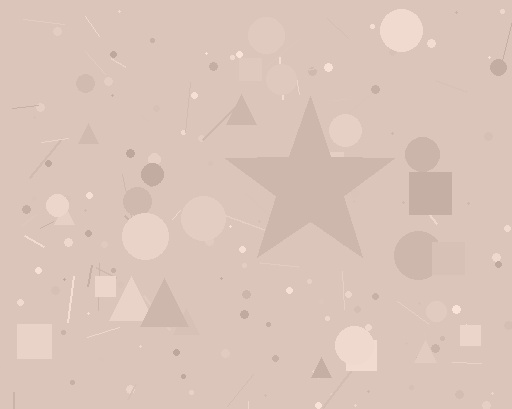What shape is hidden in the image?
A star is hidden in the image.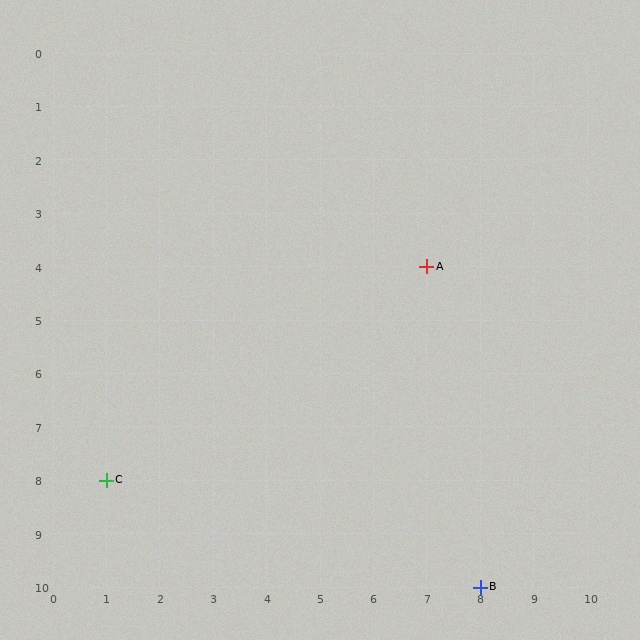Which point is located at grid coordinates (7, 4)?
Point A is at (7, 4).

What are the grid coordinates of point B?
Point B is at grid coordinates (8, 10).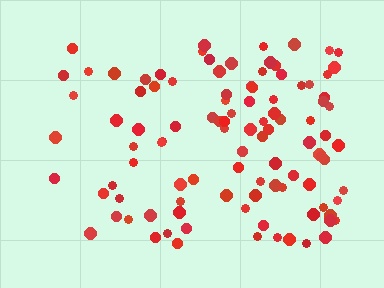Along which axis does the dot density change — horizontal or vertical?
Horizontal.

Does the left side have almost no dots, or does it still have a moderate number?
Still a moderate number, just noticeably fewer than the right.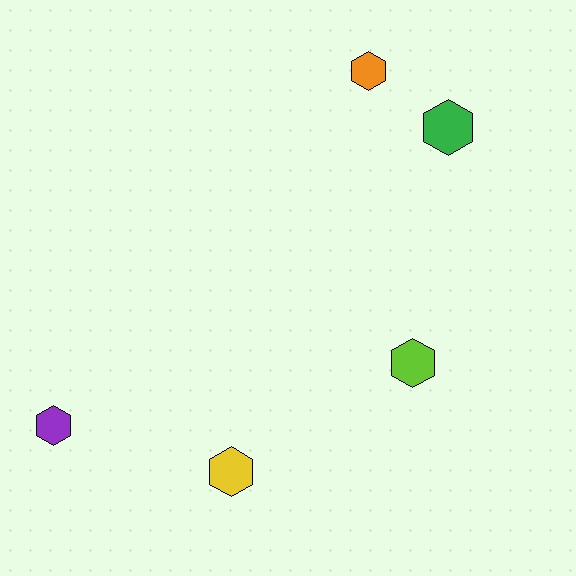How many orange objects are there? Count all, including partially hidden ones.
There is 1 orange object.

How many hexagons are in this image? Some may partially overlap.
There are 5 hexagons.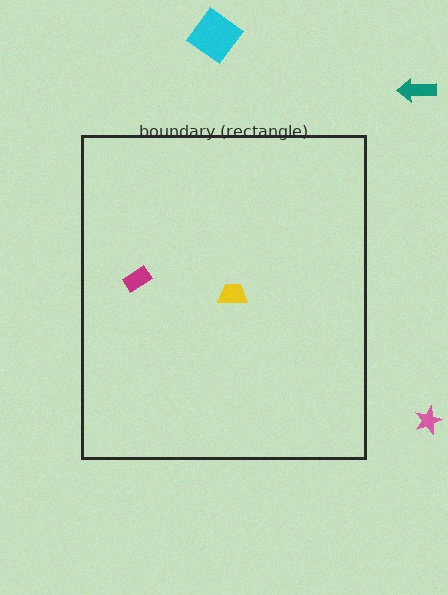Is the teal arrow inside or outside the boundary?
Outside.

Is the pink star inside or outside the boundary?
Outside.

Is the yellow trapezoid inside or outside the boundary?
Inside.